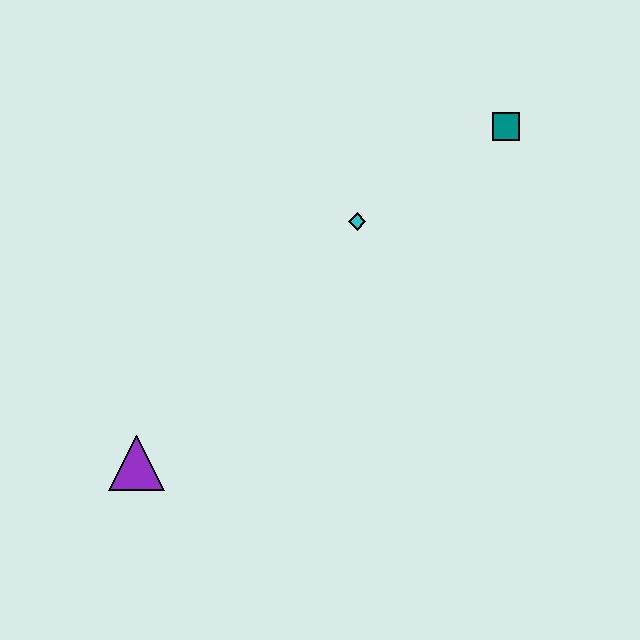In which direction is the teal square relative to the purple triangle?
The teal square is to the right of the purple triangle.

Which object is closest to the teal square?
The cyan diamond is closest to the teal square.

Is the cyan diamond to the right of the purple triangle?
Yes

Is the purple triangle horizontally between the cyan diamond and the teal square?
No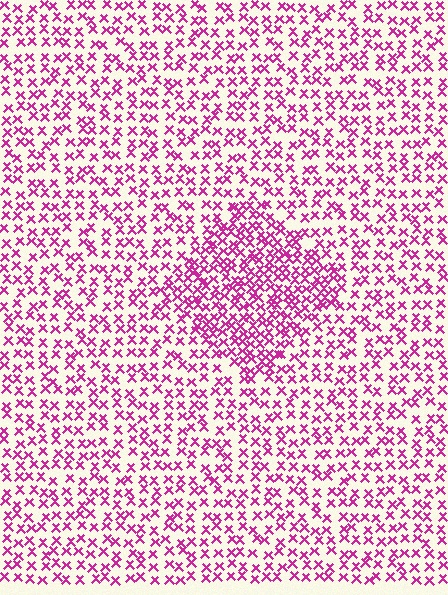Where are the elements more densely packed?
The elements are more densely packed inside the diamond boundary.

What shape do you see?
I see a diamond.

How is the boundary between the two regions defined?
The boundary is defined by a change in element density (approximately 1.8x ratio). All elements are the same color, size, and shape.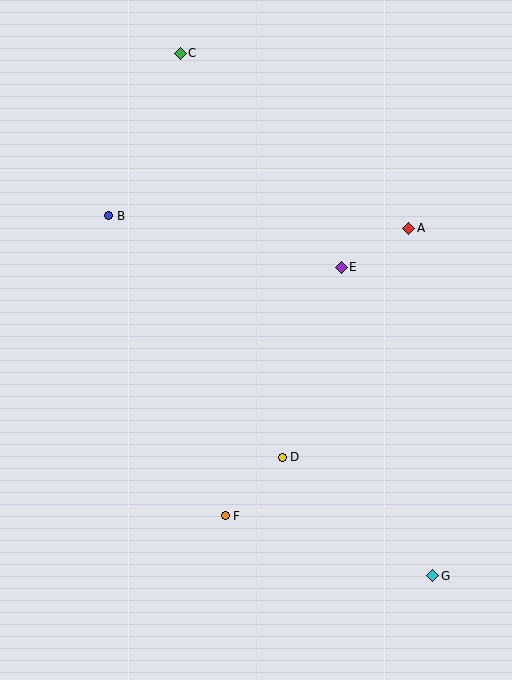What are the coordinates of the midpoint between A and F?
The midpoint between A and F is at (317, 372).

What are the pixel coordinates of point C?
Point C is at (180, 53).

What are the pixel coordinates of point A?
Point A is at (409, 228).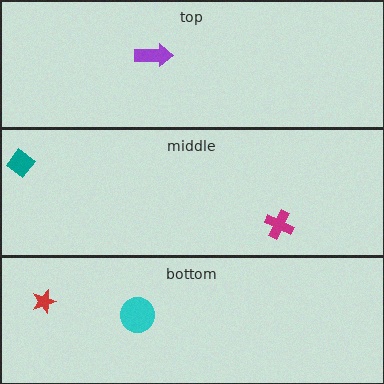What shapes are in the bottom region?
The cyan circle, the red star.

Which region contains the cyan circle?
The bottom region.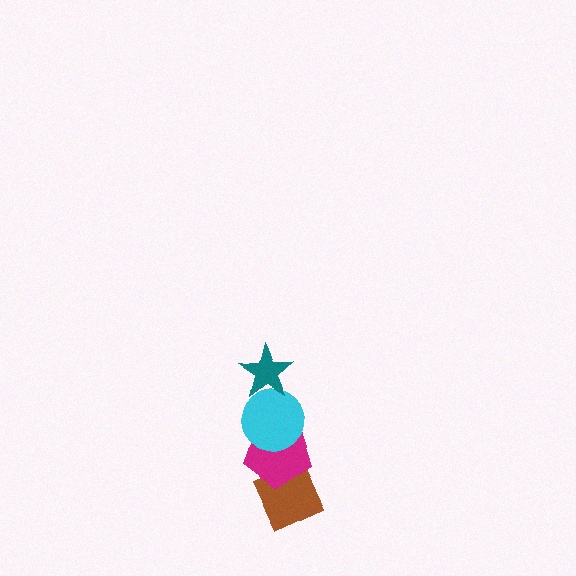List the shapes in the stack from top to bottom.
From top to bottom: the teal star, the cyan circle, the magenta pentagon, the brown diamond.